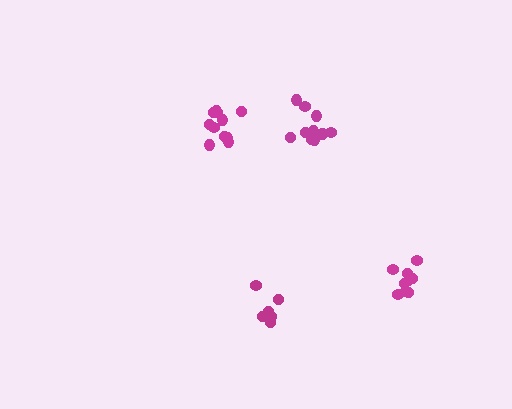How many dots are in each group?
Group 1: 8 dots, Group 2: 11 dots, Group 3: 10 dots, Group 4: 9 dots (38 total).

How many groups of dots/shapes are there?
There are 4 groups.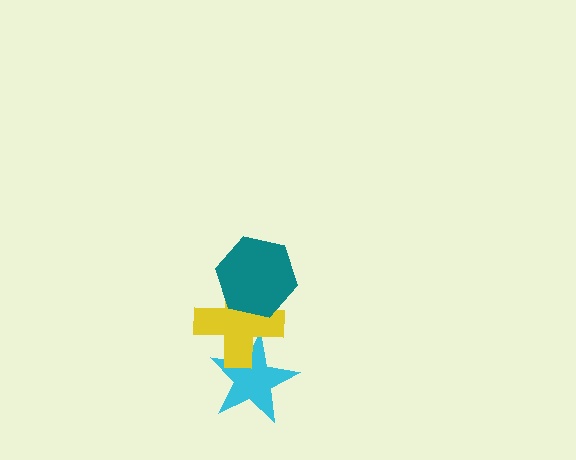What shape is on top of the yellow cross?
The teal hexagon is on top of the yellow cross.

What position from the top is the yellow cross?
The yellow cross is 2nd from the top.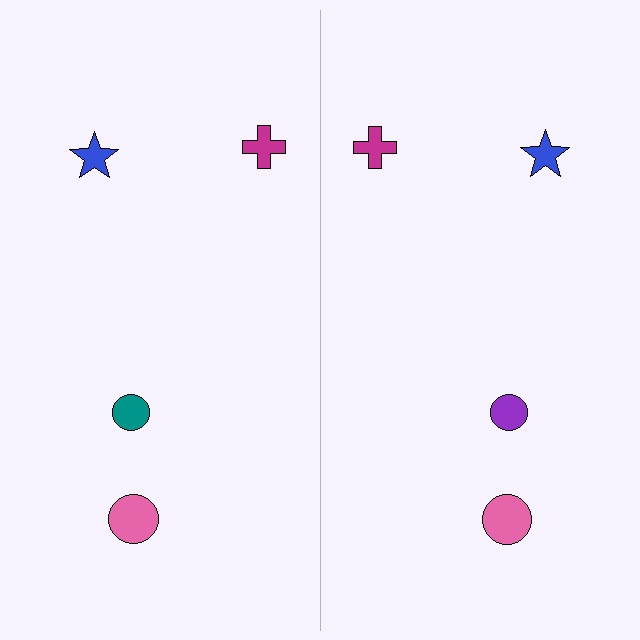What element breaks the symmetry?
The purple circle on the right side breaks the symmetry — its mirror counterpart is teal.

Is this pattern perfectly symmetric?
No, the pattern is not perfectly symmetric. The purple circle on the right side breaks the symmetry — its mirror counterpart is teal.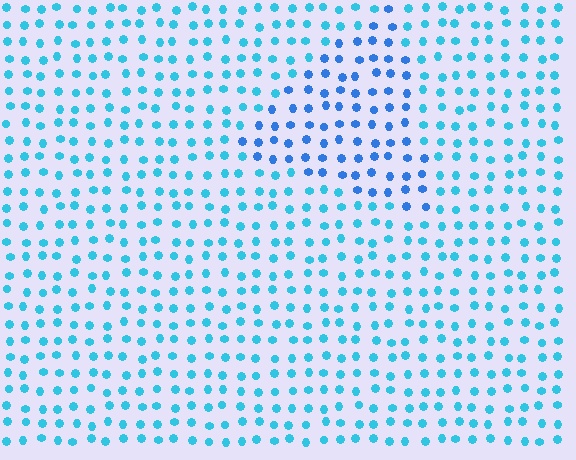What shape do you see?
I see a triangle.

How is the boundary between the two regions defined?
The boundary is defined purely by a slight shift in hue (about 26 degrees). Spacing, size, and orientation are identical on both sides.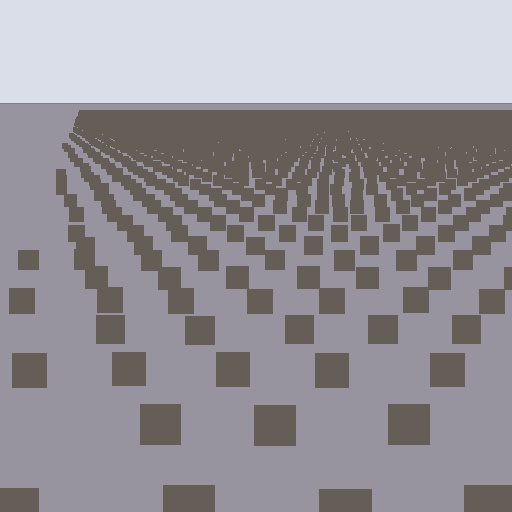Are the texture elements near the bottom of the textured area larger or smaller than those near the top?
Larger. Near the bottom, elements are closer to the viewer and appear at a bigger on-screen size.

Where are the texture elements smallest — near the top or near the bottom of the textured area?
Near the top.